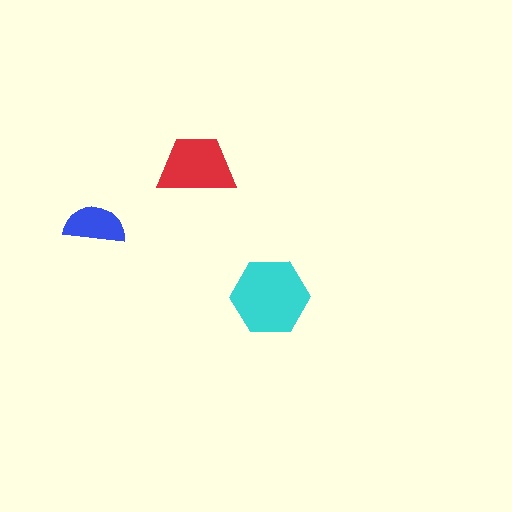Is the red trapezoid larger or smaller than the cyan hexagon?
Smaller.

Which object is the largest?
The cyan hexagon.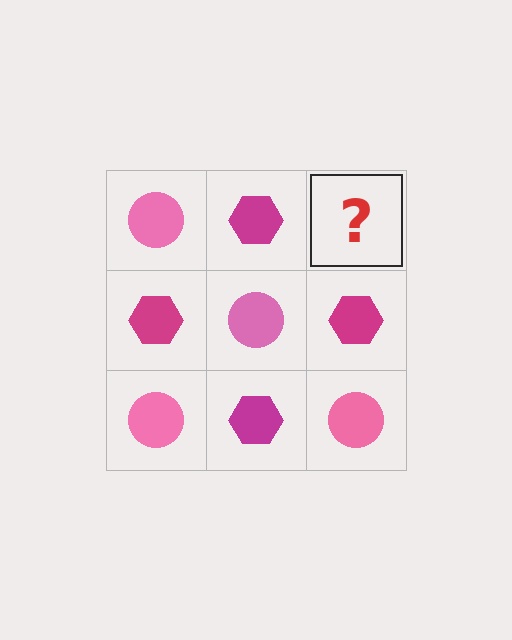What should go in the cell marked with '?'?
The missing cell should contain a pink circle.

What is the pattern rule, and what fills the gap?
The rule is that it alternates pink circle and magenta hexagon in a checkerboard pattern. The gap should be filled with a pink circle.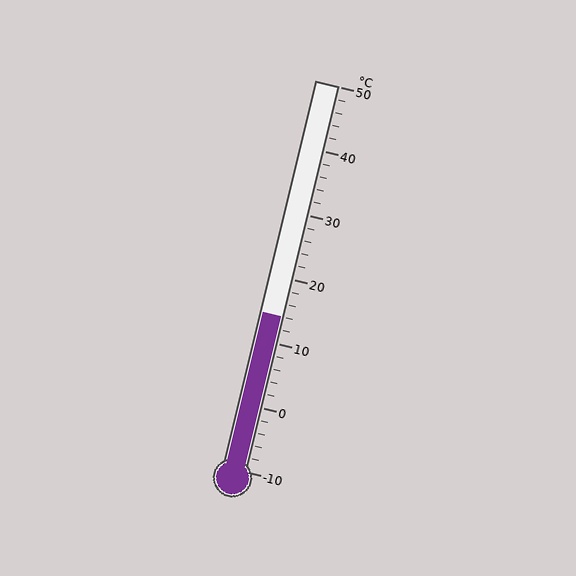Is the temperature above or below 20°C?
The temperature is below 20°C.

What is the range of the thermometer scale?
The thermometer scale ranges from -10°C to 50°C.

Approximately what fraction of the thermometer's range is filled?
The thermometer is filled to approximately 40% of its range.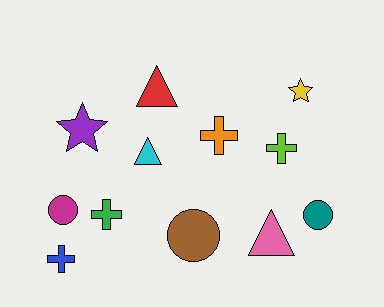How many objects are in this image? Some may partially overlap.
There are 12 objects.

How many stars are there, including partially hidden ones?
There are 2 stars.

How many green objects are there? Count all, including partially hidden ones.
There is 1 green object.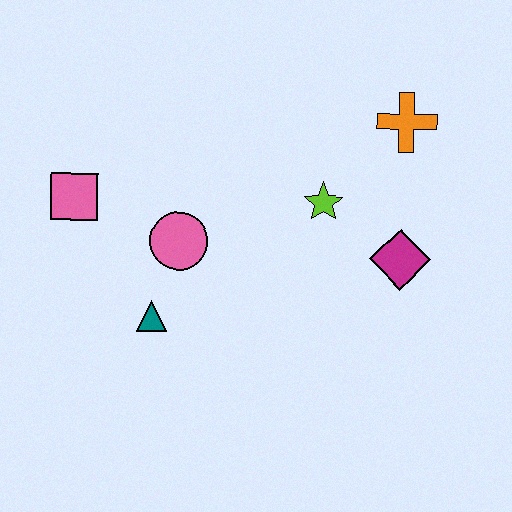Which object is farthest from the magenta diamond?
The pink square is farthest from the magenta diamond.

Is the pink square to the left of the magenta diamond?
Yes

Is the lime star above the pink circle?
Yes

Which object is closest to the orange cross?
The lime star is closest to the orange cross.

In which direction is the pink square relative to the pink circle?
The pink square is to the left of the pink circle.